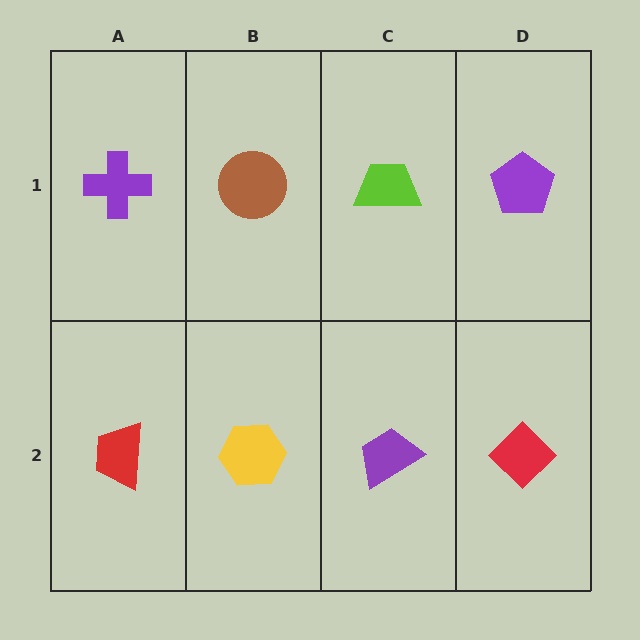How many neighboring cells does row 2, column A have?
2.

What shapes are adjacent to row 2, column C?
A lime trapezoid (row 1, column C), a yellow hexagon (row 2, column B), a red diamond (row 2, column D).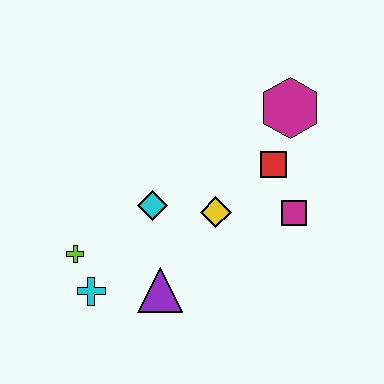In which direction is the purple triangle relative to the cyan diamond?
The purple triangle is below the cyan diamond.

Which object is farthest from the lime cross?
The magenta hexagon is farthest from the lime cross.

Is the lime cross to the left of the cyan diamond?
Yes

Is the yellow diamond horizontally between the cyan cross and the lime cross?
No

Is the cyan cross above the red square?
No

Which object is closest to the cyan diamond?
The yellow diamond is closest to the cyan diamond.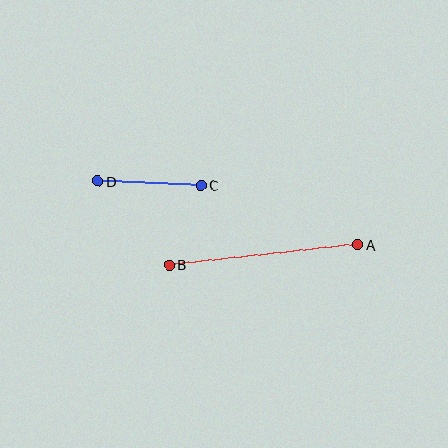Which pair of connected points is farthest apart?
Points A and B are farthest apart.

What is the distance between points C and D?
The distance is approximately 104 pixels.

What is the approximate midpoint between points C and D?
The midpoint is at approximately (149, 183) pixels.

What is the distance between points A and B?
The distance is approximately 190 pixels.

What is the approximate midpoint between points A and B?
The midpoint is at approximately (264, 255) pixels.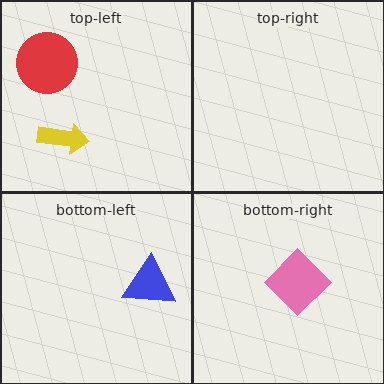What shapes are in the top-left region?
The yellow arrow, the red circle.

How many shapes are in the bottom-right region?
1.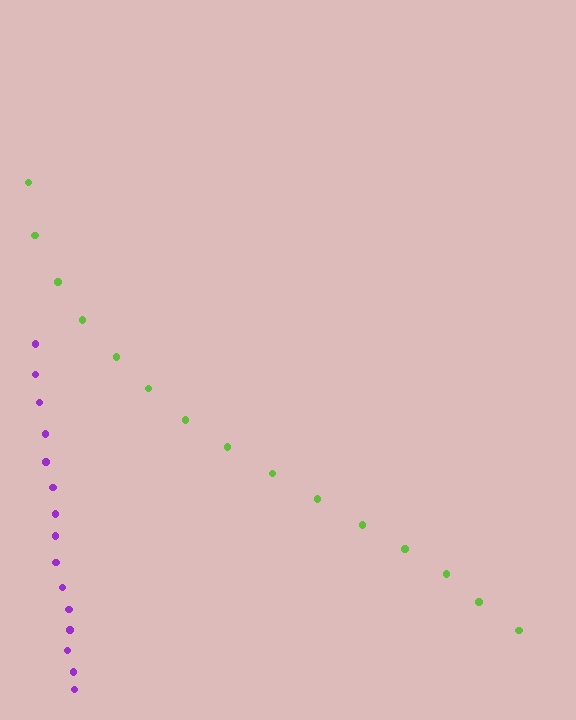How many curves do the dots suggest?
There are 2 distinct paths.